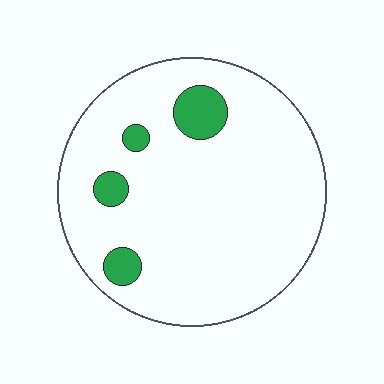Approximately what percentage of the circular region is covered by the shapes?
Approximately 10%.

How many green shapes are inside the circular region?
4.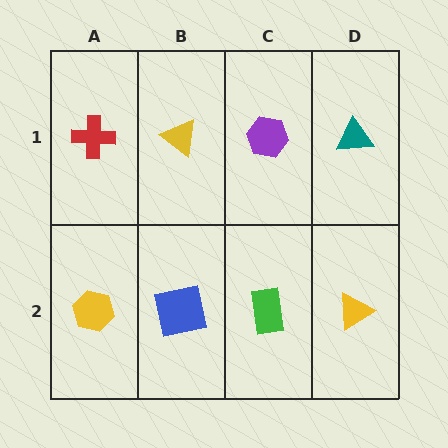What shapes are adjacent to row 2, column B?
A yellow triangle (row 1, column B), a yellow hexagon (row 2, column A), a green rectangle (row 2, column C).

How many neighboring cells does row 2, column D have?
2.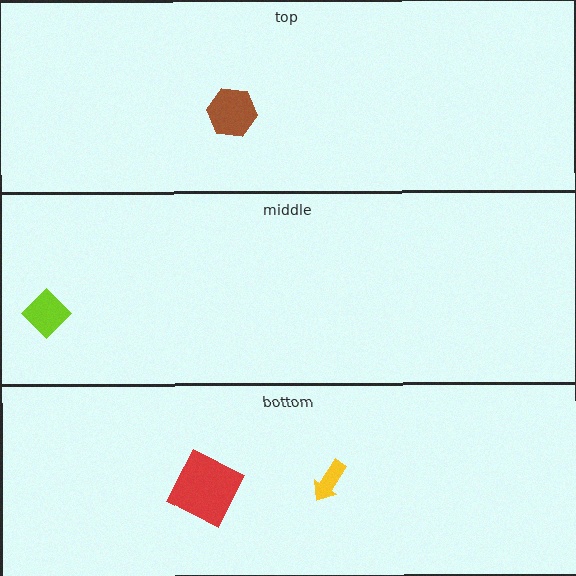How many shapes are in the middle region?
1.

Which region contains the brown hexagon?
The top region.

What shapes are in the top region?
The brown hexagon.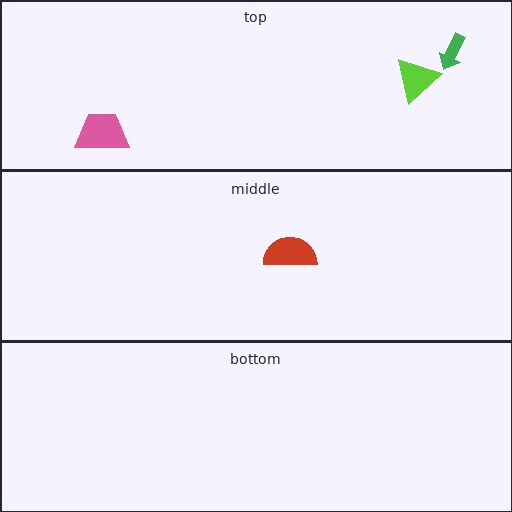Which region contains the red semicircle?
The middle region.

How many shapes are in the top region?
3.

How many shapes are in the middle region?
1.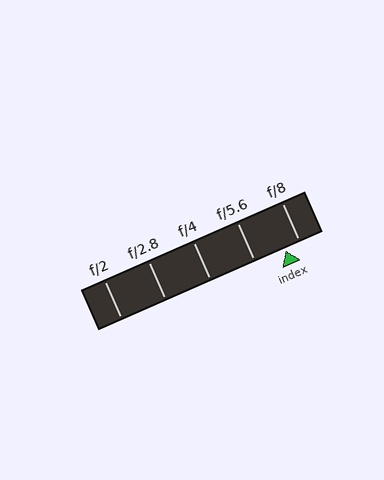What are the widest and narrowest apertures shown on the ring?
The widest aperture shown is f/2 and the narrowest is f/8.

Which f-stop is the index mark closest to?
The index mark is closest to f/8.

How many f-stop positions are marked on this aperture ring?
There are 5 f-stop positions marked.